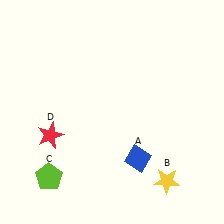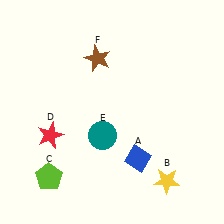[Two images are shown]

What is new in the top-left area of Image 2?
A brown star (F) was added in the top-left area of Image 2.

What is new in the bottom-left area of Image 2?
A teal circle (E) was added in the bottom-left area of Image 2.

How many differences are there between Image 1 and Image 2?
There are 2 differences between the two images.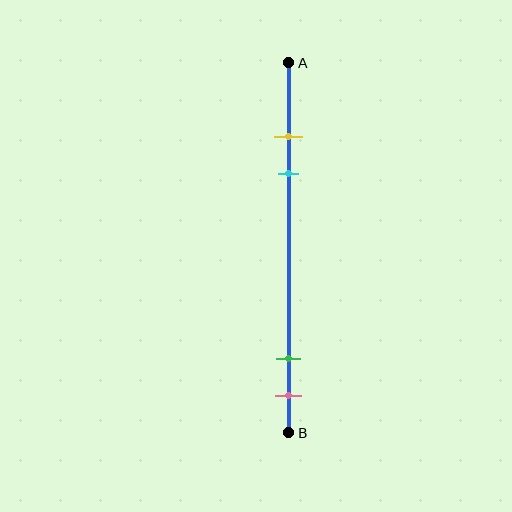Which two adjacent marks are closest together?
The yellow and cyan marks are the closest adjacent pair.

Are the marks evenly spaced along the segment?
No, the marks are not evenly spaced.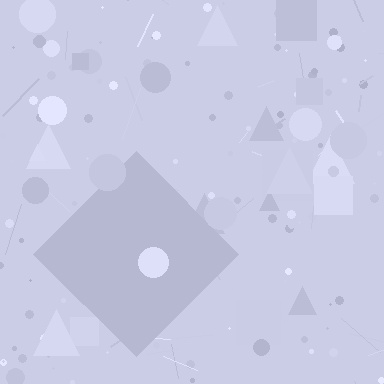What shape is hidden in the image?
A diamond is hidden in the image.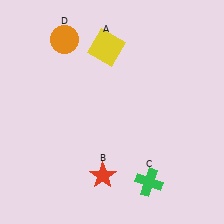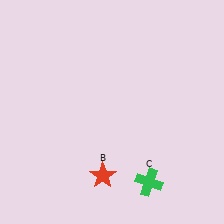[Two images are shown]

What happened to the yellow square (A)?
The yellow square (A) was removed in Image 2. It was in the top-left area of Image 1.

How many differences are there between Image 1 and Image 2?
There are 2 differences between the two images.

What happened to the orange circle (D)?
The orange circle (D) was removed in Image 2. It was in the top-left area of Image 1.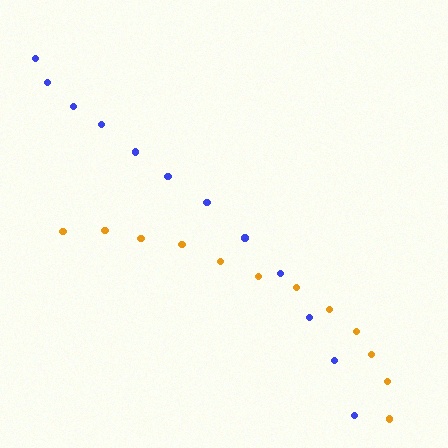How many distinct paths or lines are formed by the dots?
There are 2 distinct paths.